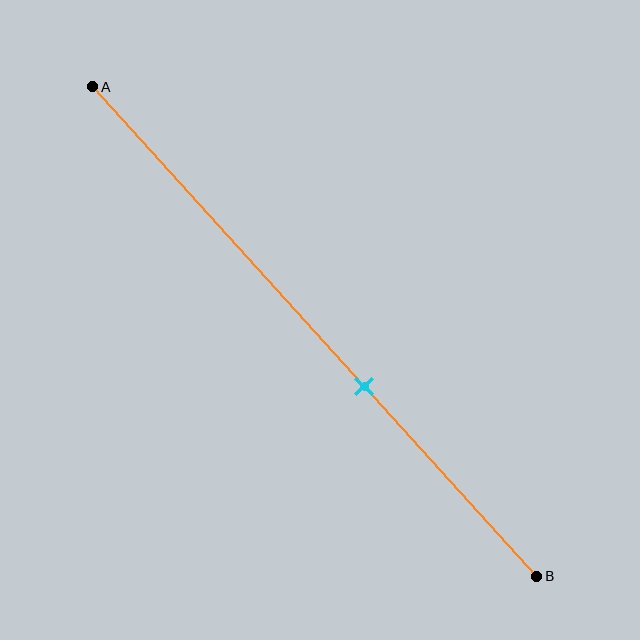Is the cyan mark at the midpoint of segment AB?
No, the mark is at about 60% from A, not at the 50% midpoint.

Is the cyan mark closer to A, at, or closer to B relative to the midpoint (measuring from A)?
The cyan mark is closer to point B than the midpoint of segment AB.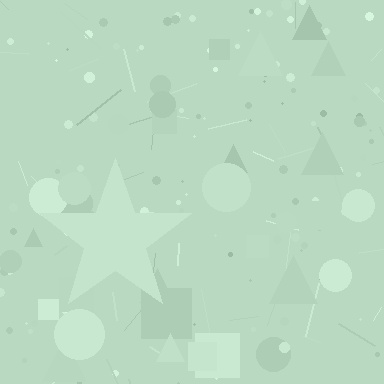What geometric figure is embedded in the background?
A star is embedded in the background.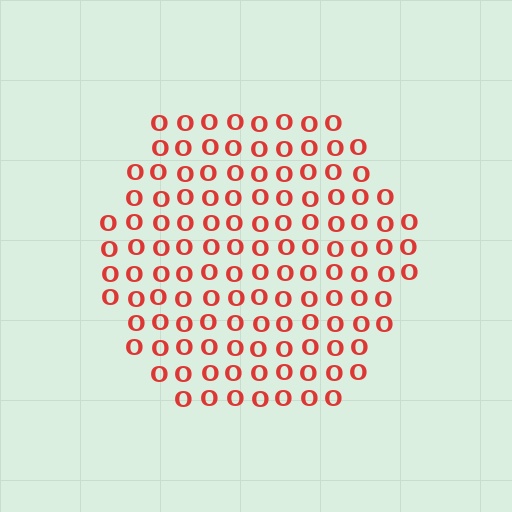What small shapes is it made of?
It is made of small letter O's.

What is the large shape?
The large shape is a hexagon.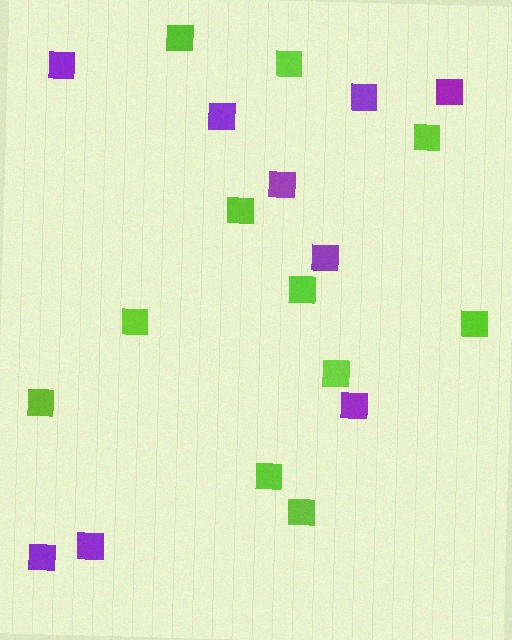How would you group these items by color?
There are 2 groups: one group of lime squares (11) and one group of purple squares (9).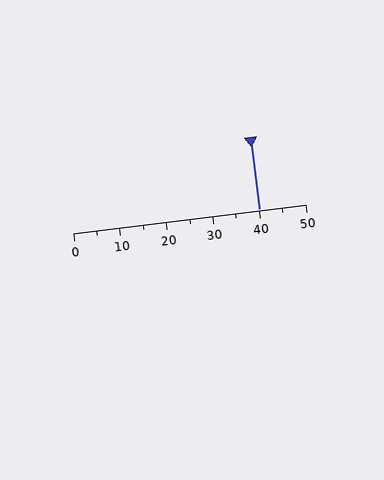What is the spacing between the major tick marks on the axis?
The major ticks are spaced 10 apart.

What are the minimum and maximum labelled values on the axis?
The axis runs from 0 to 50.